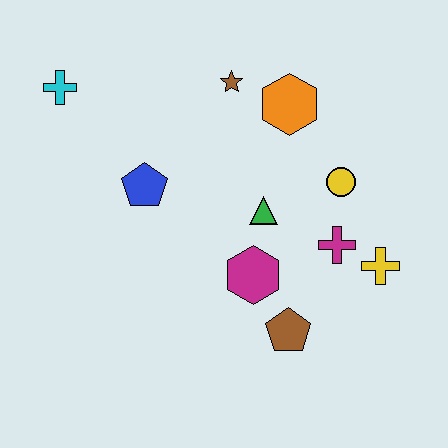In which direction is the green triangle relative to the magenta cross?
The green triangle is to the left of the magenta cross.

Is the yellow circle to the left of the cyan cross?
No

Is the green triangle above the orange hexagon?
No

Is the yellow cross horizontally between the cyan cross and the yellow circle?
No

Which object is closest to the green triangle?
The magenta hexagon is closest to the green triangle.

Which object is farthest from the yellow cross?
The cyan cross is farthest from the yellow cross.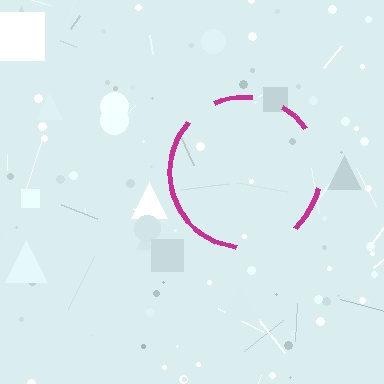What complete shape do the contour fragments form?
The contour fragments form a circle.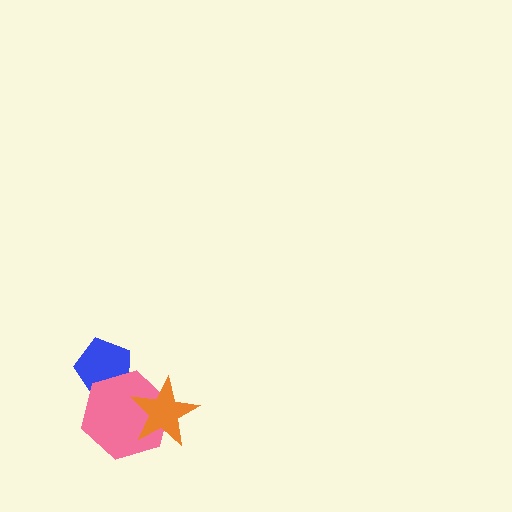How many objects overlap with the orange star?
1 object overlaps with the orange star.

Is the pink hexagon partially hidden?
Yes, it is partially covered by another shape.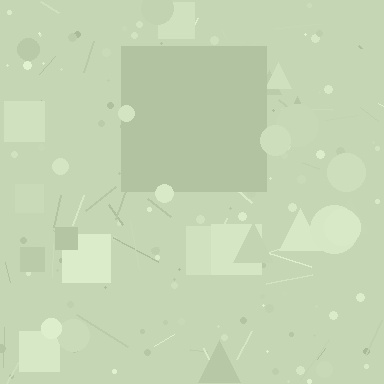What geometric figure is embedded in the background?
A square is embedded in the background.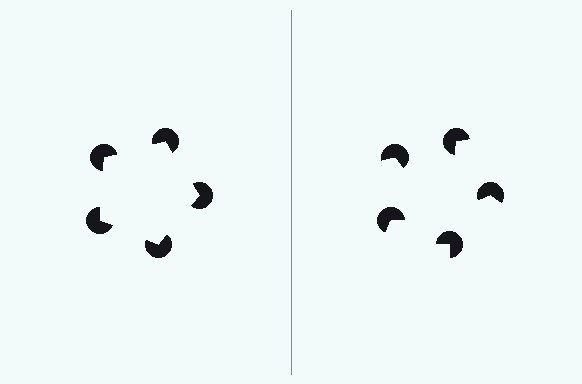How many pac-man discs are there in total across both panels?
10 — 5 on each side.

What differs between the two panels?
The pac-man discs are positioned identically on both sides; only the wedge orientations differ. On the left they align to a pentagon; on the right they are misaligned.